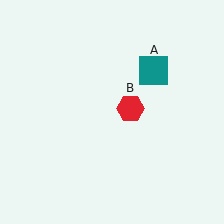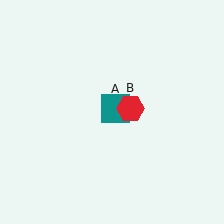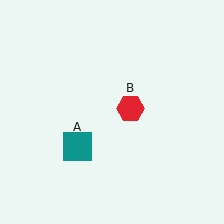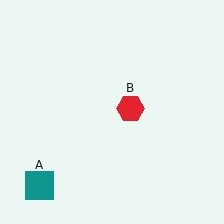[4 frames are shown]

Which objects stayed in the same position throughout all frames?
Red hexagon (object B) remained stationary.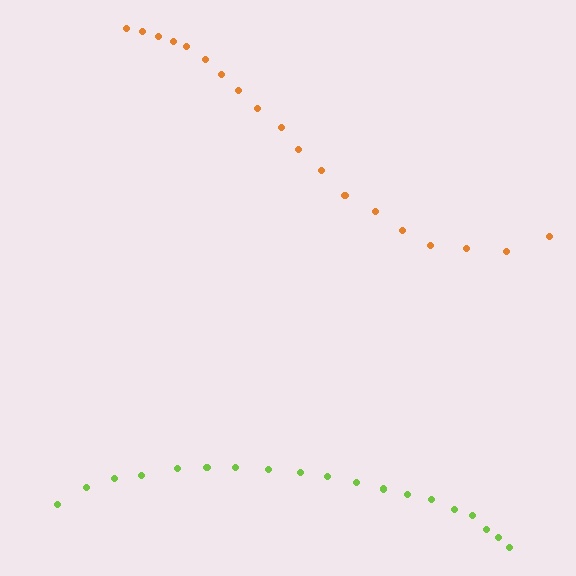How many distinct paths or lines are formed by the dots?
There are 2 distinct paths.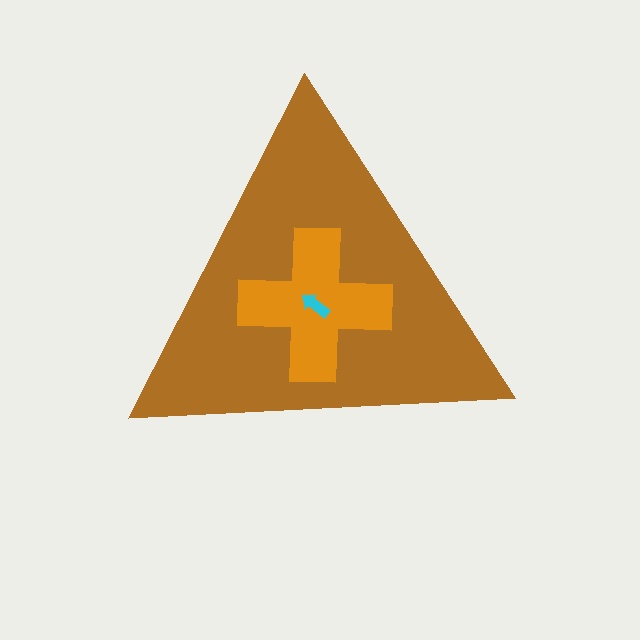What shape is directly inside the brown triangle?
The orange cross.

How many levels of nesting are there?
3.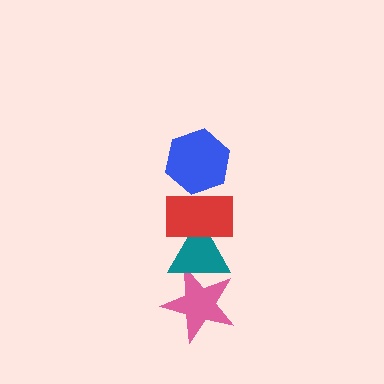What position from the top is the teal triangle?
The teal triangle is 3rd from the top.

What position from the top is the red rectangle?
The red rectangle is 2nd from the top.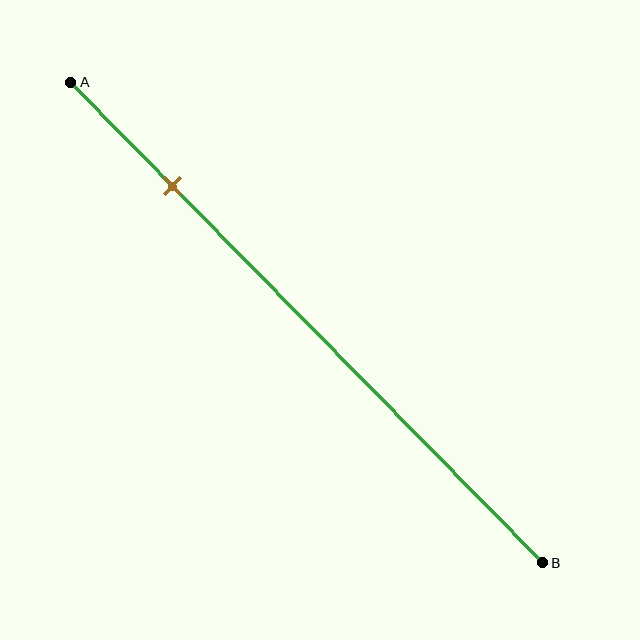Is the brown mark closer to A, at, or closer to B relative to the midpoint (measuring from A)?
The brown mark is closer to point A than the midpoint of segment AB.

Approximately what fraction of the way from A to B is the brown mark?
The brown mark is approximately 20% of the way from A to B.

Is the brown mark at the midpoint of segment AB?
No, the mark is at about 20% from A, not at the 50% midpoint.